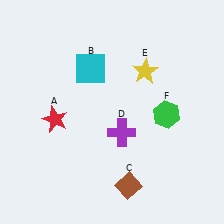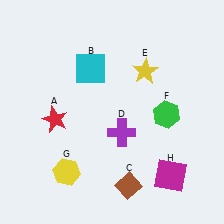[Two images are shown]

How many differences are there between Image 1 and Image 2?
There are 2 differences between the two images.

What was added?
A yellow hexagon (G), a magenta square (H) were added in Image 2.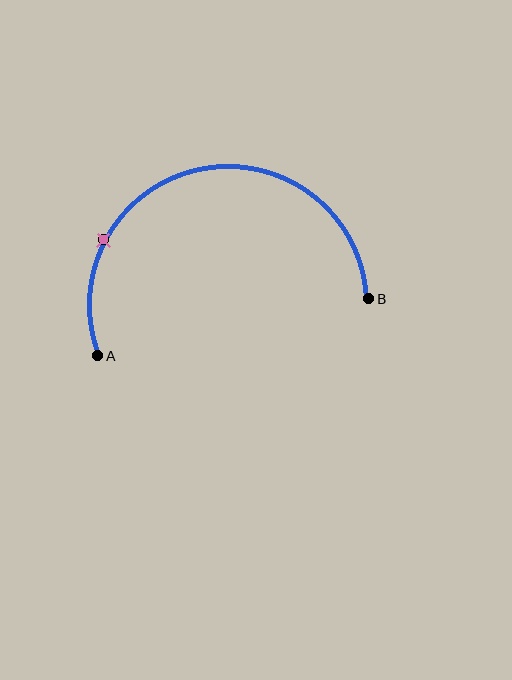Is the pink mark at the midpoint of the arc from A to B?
No. The pink mark lies on the arc but is closer to endpoint A. The arc midpoint would be at the point on the curve equidistant along the arc from both A and B.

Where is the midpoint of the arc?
The arc midpoint is the point on the curve farthest from the straight line joining A and B. It sits above that line.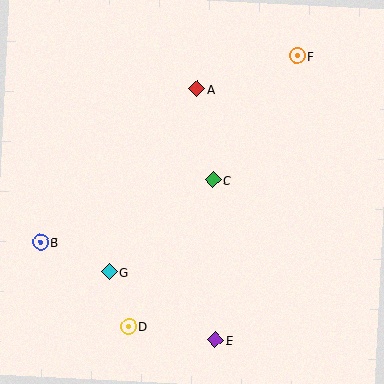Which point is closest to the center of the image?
Point C at (213, 180) is closest to the center.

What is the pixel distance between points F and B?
The distance between F and B is 317 pixels.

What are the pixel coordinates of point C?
Point C is at (213, 180).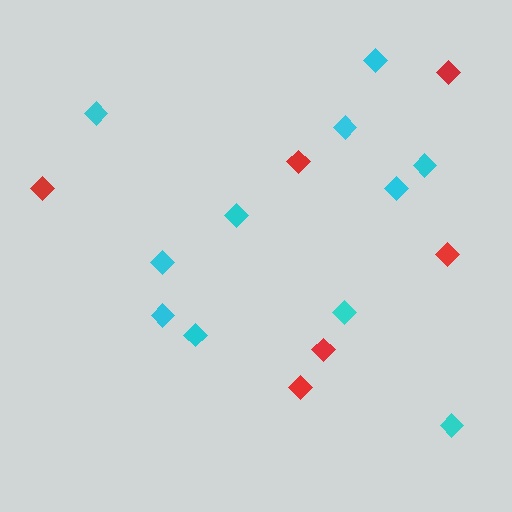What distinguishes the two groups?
There are 2 groups: one group of red diamonds (6) and one group of cyan diamonds (11).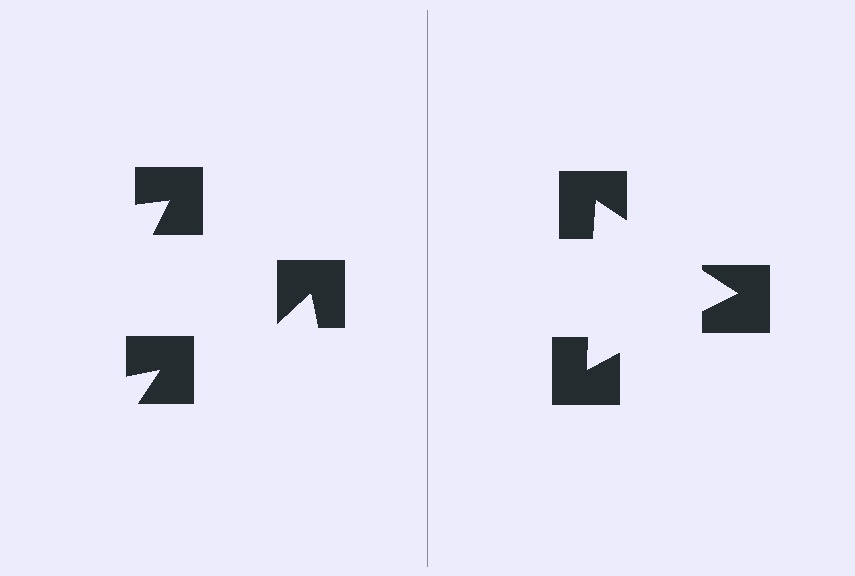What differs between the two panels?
The notched squares are positioned identically on both sides; only the wedge orientations differ. On the right they align to a triangle; on the left they are misaligned.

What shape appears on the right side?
An illusory triangle.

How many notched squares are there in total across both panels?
6 — 3 on each side.